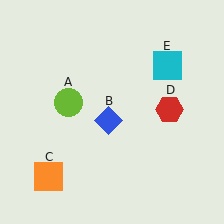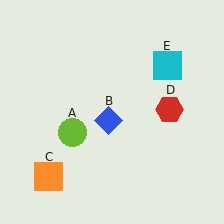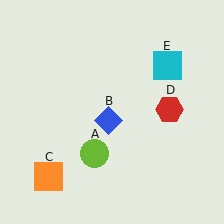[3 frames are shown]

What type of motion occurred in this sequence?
The lime circle (object A) rotated counterclockwise around the center of the scene.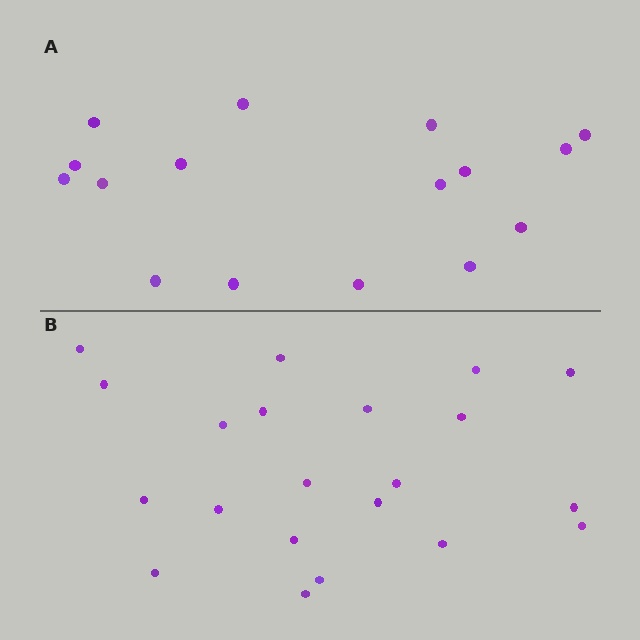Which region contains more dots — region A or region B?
Region B (the bottom region) has more dots.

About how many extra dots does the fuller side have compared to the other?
Region B has about 5 more dots than region A.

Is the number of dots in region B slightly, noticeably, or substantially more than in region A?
Region B has noticeably more, but not dramatically so. The ratio is roughly 1.3 to 1.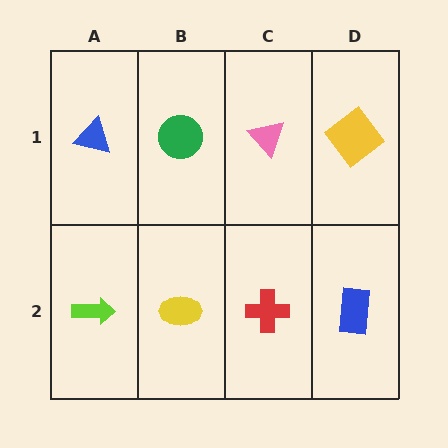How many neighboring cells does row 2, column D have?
2.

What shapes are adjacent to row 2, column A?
A blue triangle (row 1, column A), a yellow ellipse (row 2, column B).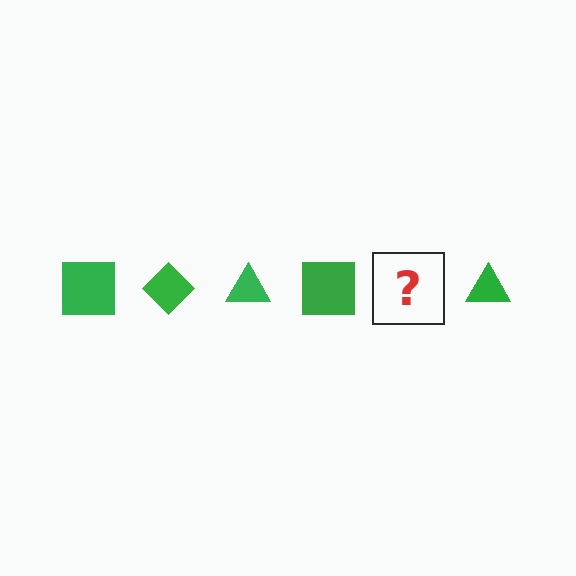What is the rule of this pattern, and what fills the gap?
The rule is that the pattern cycles through square, diamond, triangle shapes in green. The gap should be filled with a green diamond.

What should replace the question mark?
The question mark should be replaced with a green diamond.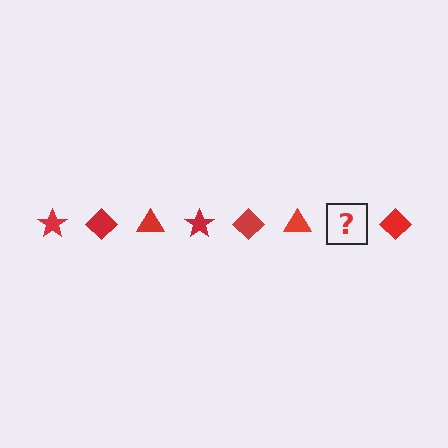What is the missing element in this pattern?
The missing element is a red star.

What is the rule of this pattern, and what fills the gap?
The rule is that the pattern cycles through star, diamond, triangle shapes in red. The gap should be filled with a red star.